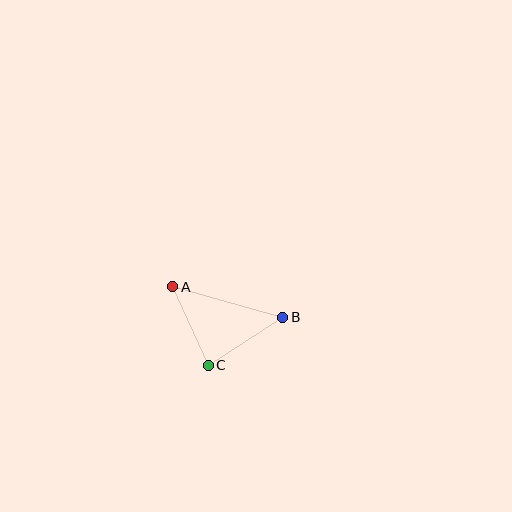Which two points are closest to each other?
Points A and C are closest to each other.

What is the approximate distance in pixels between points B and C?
The distance between B and C is approximately 89 pixels.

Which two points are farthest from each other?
Points A and B are farthest from each other.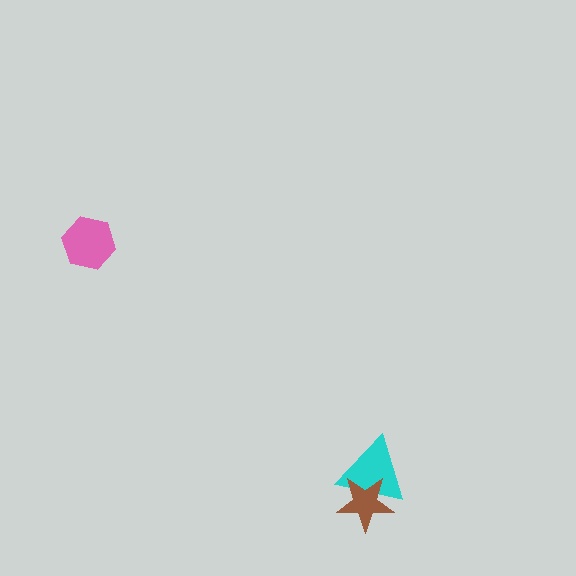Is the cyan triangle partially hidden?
Yes, it is partially covered by another shape.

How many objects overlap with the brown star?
1 object overlaps with the brown star.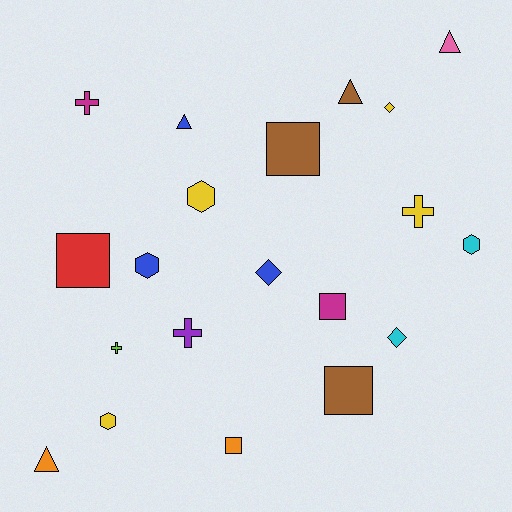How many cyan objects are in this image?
There are 2 cyan objects.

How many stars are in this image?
There are no stars.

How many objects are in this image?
There are 20 objects.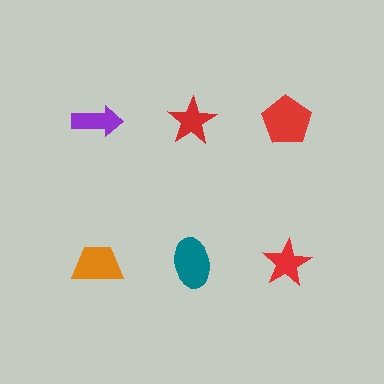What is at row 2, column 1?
An orange trapezoid.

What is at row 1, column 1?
A purple arrow.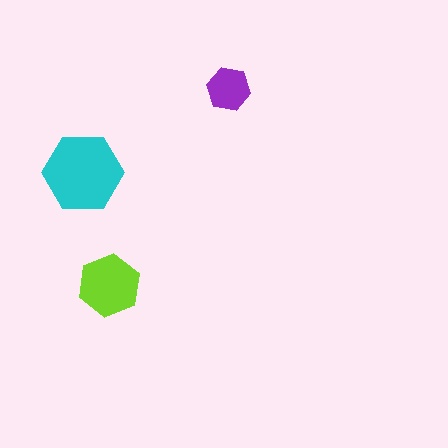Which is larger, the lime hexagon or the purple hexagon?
The lime one.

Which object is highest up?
The purple hexagon is topmost.